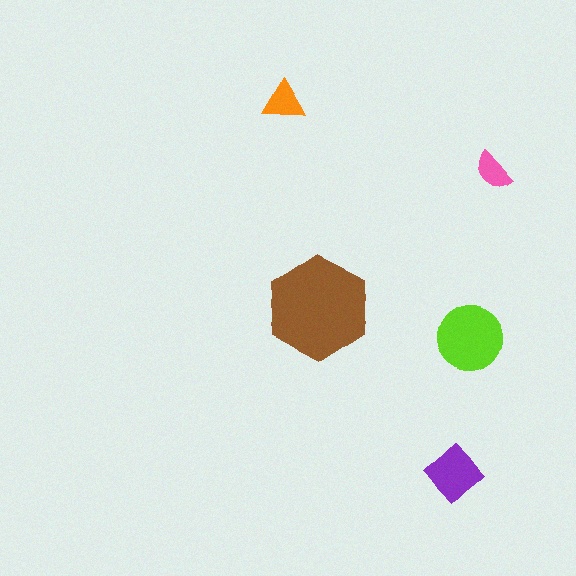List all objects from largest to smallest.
The brown hexagon, the lime circle, the purple diamond, the orange triangle, the pink semicircle.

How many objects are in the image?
There are 5 objects in the image.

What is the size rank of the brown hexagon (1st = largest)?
1st.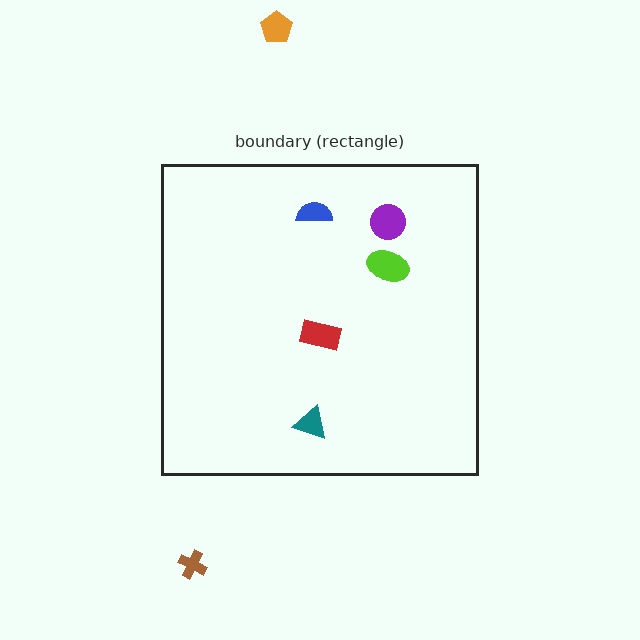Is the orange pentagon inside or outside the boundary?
Outside.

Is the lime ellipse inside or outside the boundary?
Inside.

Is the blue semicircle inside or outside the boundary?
Inside.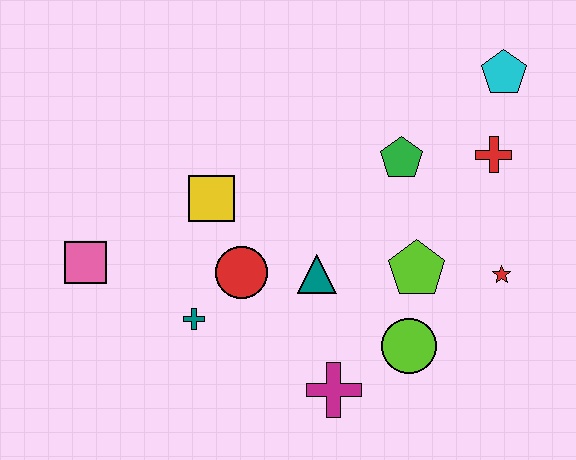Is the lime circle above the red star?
No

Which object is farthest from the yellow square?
The cyan pentagon is farthest from the yellow square.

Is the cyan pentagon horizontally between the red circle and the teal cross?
No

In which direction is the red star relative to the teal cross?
The red star is to the right of the teal cross.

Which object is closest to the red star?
The lime pentagon is closest to the red star.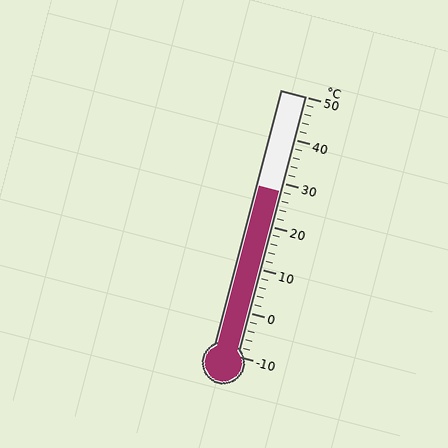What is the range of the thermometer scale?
The thermometer scale ranges from -10°C to 50°C.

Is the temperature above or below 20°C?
The temperature is above 20°C.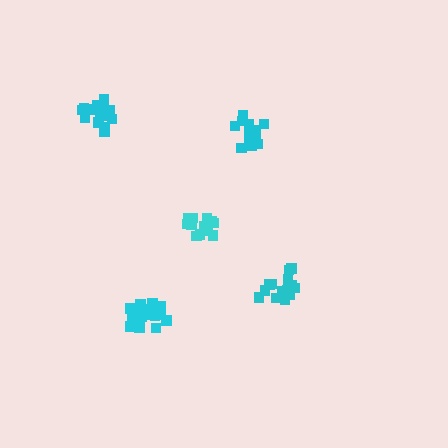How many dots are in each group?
Group 1: 17 dots, Group 2: 14 dots, Group 3: 19 dots, Group 4: 16 dots, Group 5: 14 dots (80 total).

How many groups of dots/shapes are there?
There are 5 groups.